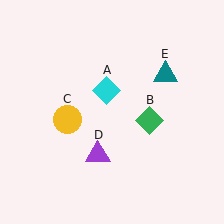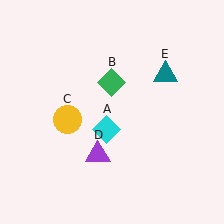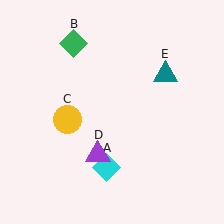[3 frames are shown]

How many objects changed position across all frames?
2 objects changed position: cyan diamond (object A), green diamond (object B).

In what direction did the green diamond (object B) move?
The green diamond (object B) moved up and to the left.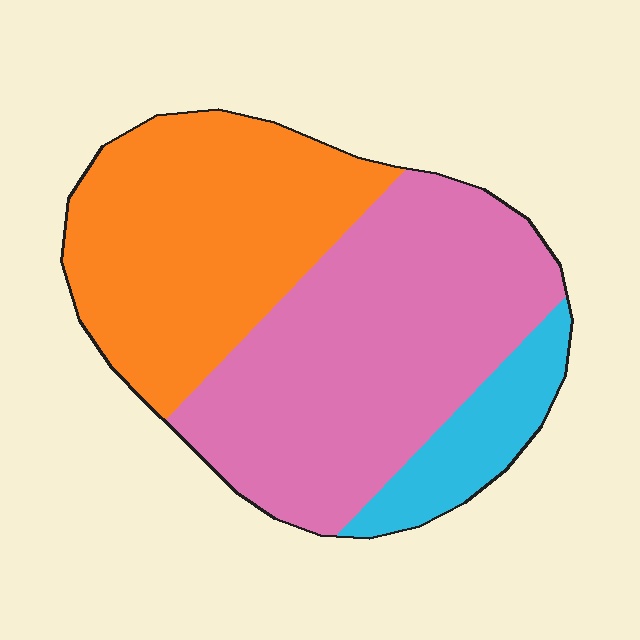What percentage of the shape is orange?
Orange covers 39% of the shape.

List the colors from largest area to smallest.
From largest to smallest: pink, orange, cyan.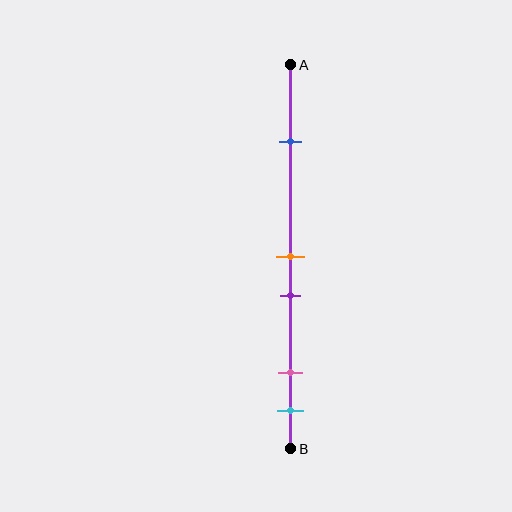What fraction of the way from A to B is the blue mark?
The blue mark is approximately 20% (0.2) of the way from A to B.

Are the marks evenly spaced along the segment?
No, the marks are not evenly spaced.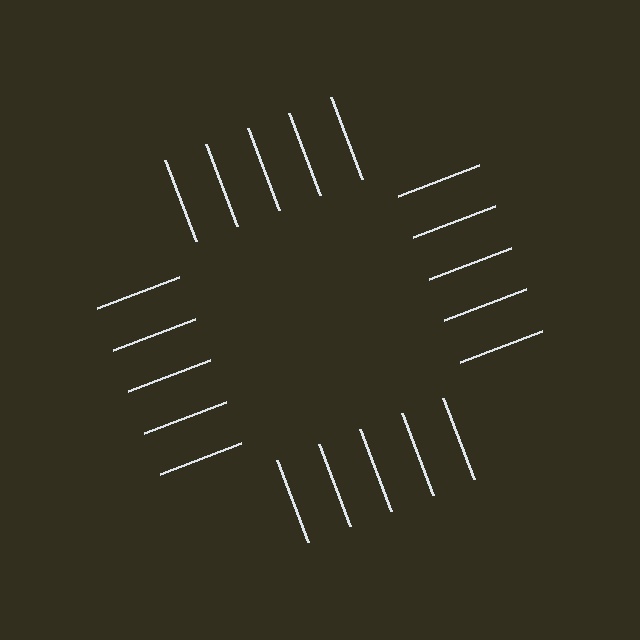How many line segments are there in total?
20 — 5 along each of the 4 edges.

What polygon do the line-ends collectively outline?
An illusory square — the line segments terminate on its edges but no continuous stroke is drawn.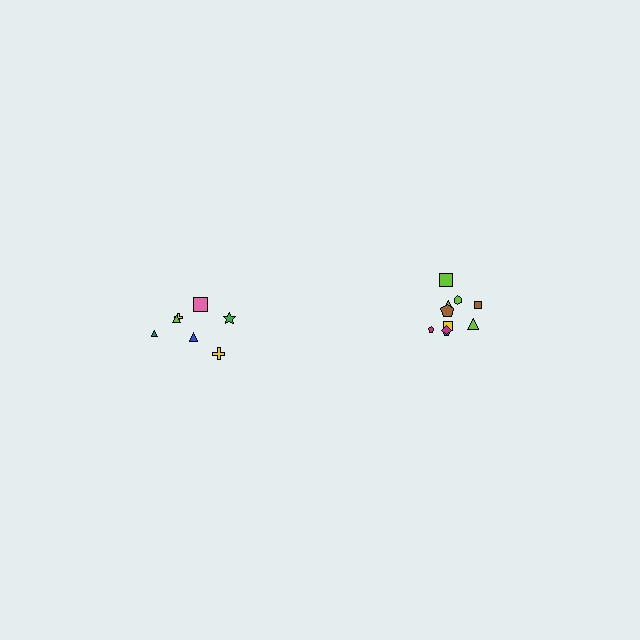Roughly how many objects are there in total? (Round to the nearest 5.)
Roughly 15 objects in total.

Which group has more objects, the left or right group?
The right group.